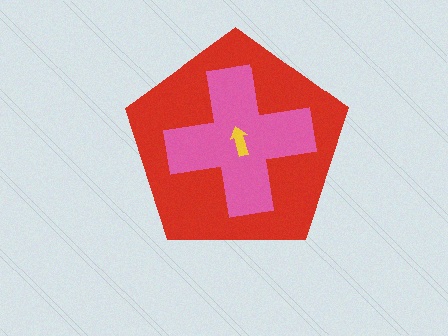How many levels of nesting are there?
3.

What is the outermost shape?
The red pentagon.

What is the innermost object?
The yellow arrow.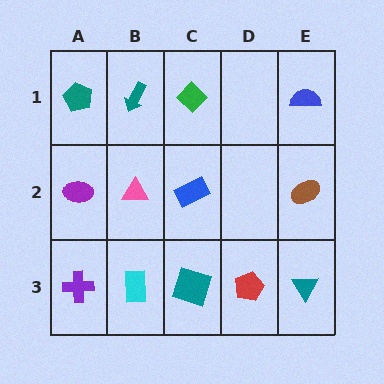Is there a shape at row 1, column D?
No, that cell is empty.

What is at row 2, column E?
A brown ellipse.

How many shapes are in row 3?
5 shapes.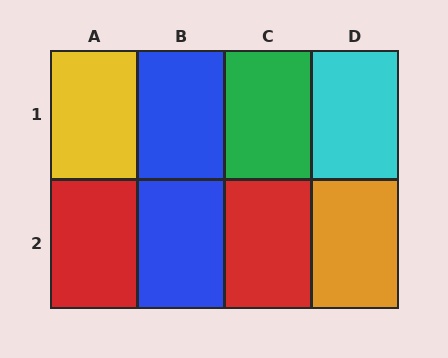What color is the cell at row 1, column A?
Yellow.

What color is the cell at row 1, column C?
Green.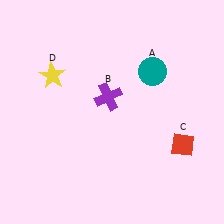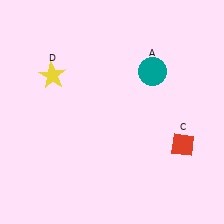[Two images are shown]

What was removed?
The purple cross (B) was removed in Image 2.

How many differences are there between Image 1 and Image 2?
There is 1 difference between the two images.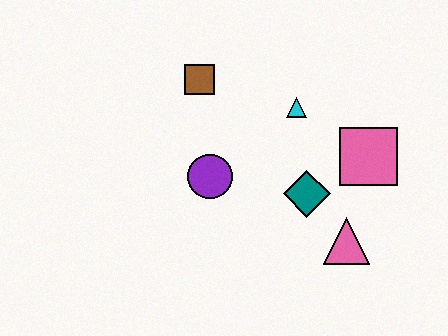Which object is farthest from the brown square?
The pink triangle is farthest from the brown square.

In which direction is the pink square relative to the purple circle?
The pink square is to the right of the purple circle.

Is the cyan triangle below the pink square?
No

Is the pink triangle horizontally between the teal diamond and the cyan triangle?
No